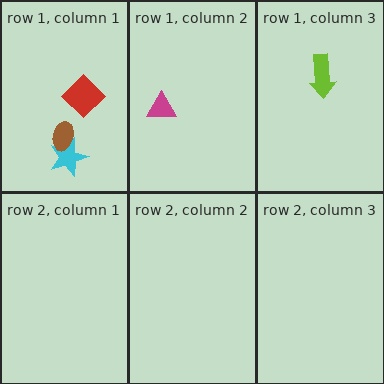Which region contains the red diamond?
The row 1, column 1 region.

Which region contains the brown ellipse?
The row 1, column 1 region.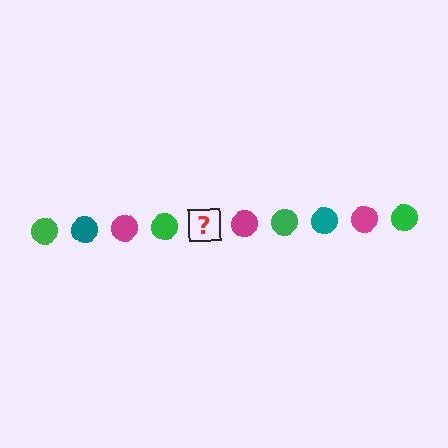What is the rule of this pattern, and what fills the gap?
The rule is that the pattern cycles through green, teal, magenta circles. The gap should be filled with a teal circle.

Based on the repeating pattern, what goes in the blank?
The blank should be a teal circle.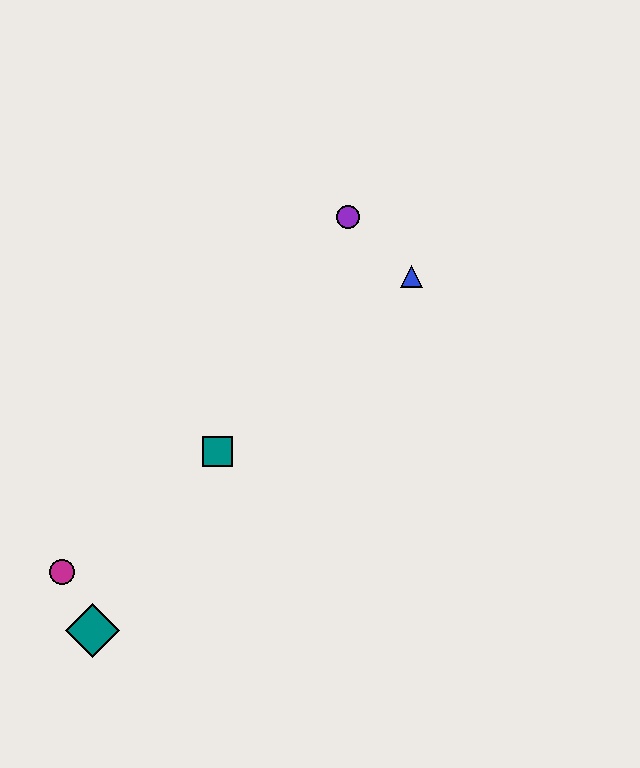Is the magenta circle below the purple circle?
Yes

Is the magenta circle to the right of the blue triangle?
No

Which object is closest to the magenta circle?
The teal diamond is closest to the magenta circle.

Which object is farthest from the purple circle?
The teal diamond is farthest from the purple circle.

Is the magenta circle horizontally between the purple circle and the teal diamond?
No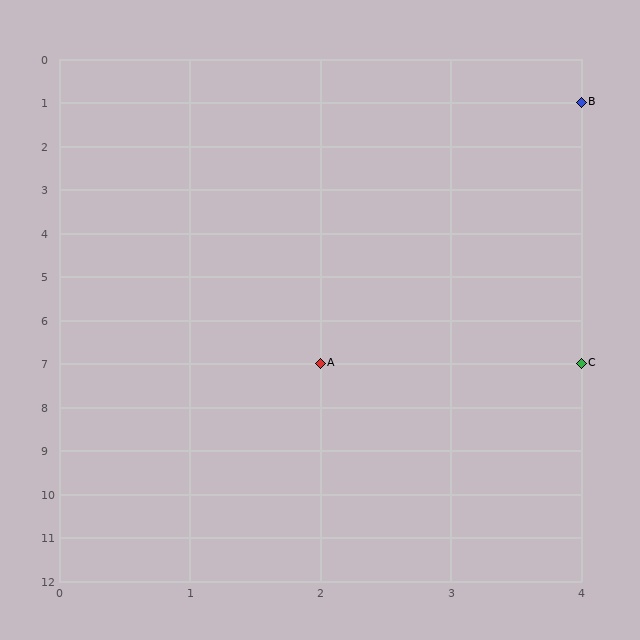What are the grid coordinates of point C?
Point C is at grid coordinates (4, 7).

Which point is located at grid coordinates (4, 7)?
Point C is at (4, 7).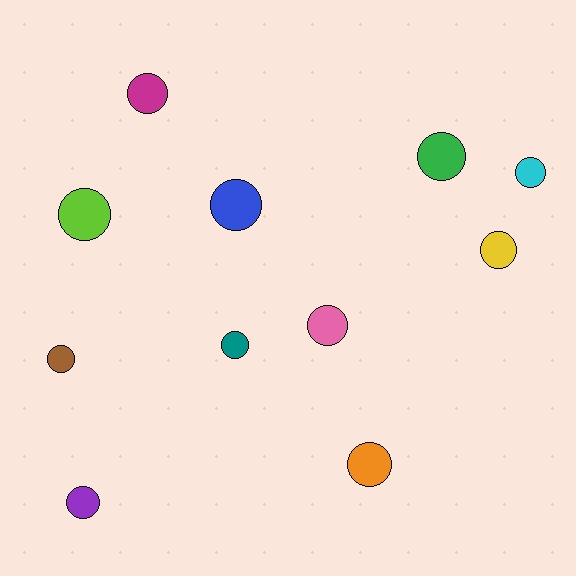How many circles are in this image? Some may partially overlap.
There are 11 circles.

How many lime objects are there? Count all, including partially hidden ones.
There is 1 lime object.